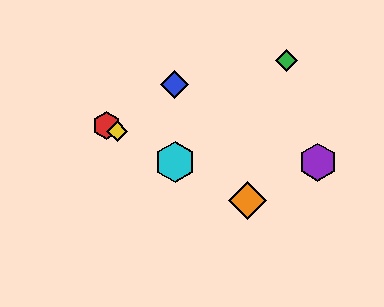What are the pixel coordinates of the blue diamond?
The blue diamond is at (174, 85).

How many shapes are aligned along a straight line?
4 shapes (the red hexagon, the yellow diamond, the orange diamond, the cyan hexagon) are aligned along a straight line.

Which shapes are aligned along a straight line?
The red hexagon, the yellow diamond, the orange diamond, the cyan hexagon are aligned along a straight line.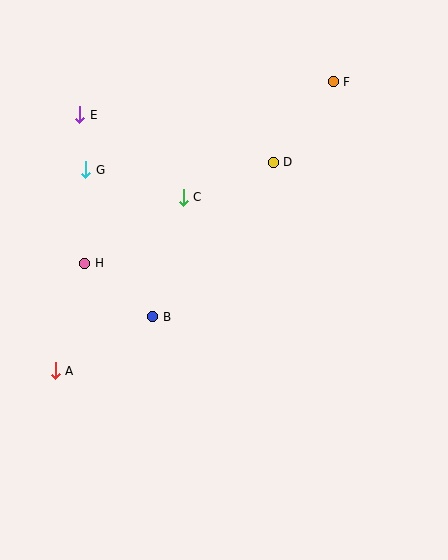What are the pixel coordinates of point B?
Point B is at (153, 317).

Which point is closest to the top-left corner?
Point E is closest to the top-left corner.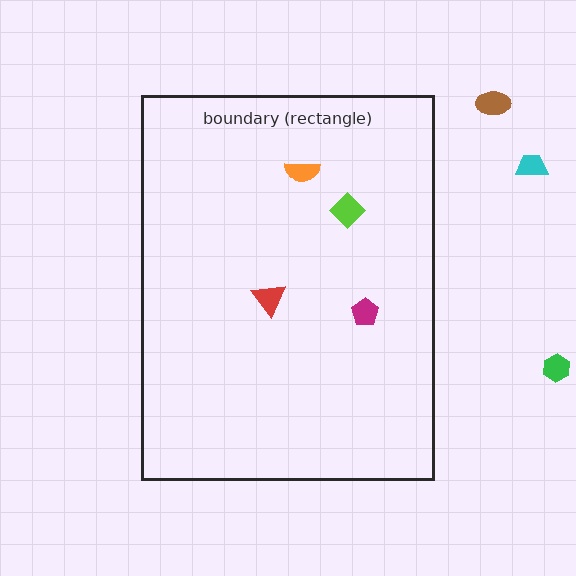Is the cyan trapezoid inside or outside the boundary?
Outside.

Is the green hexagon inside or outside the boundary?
Outside.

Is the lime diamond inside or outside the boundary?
Inside.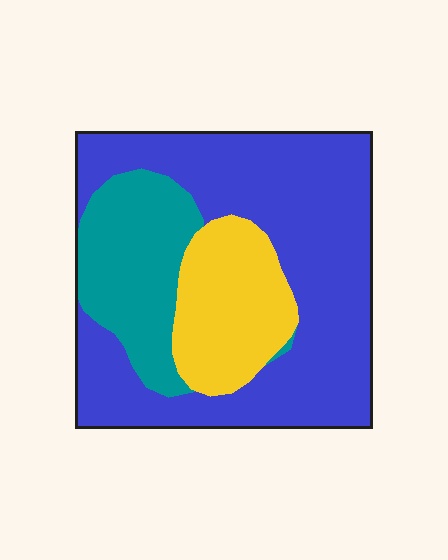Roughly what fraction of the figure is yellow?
Yellow covers 19% of the figure.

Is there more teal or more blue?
Blue.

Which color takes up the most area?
Blue, at roughly 60%.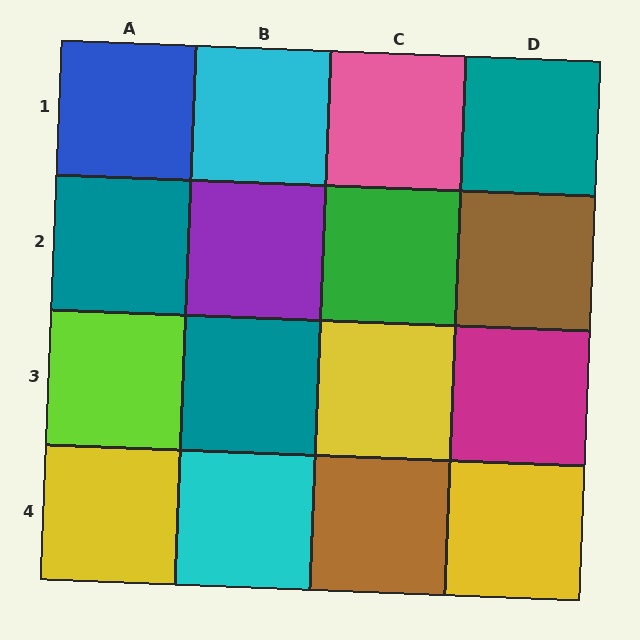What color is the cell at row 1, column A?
Blue.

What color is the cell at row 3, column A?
Lime.